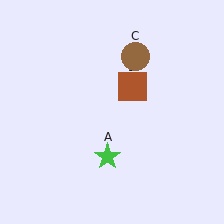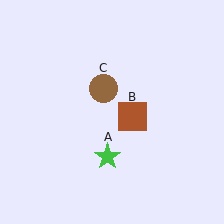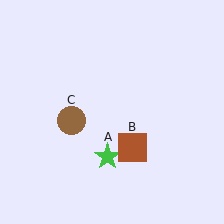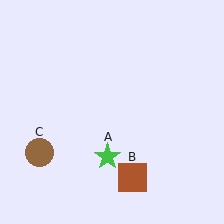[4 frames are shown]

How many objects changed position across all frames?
2 objects changed position: brown square (object B), brown circle (object C).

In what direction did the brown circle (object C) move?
The brown circle (object C) moved down and to the left.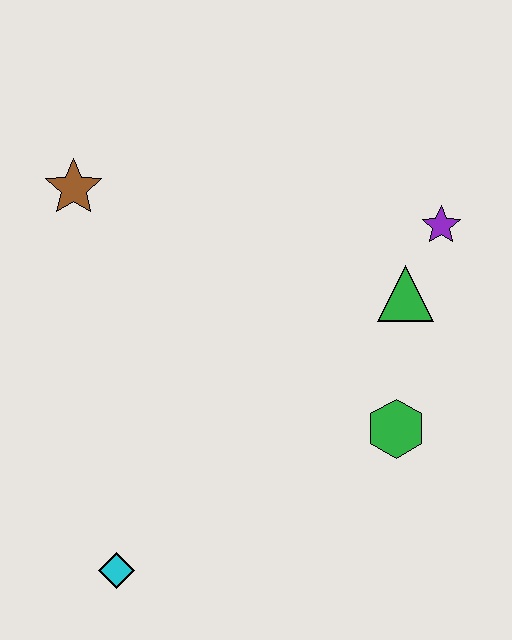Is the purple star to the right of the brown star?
Yes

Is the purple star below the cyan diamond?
No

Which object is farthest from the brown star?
The green hexagon is farthest from the brown star.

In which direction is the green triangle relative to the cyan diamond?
The green triangle is to the right of the cyan diamond.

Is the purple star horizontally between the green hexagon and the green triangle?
No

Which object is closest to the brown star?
The green triangle is closest to the brown star.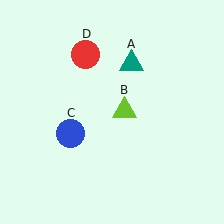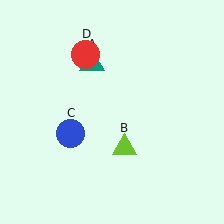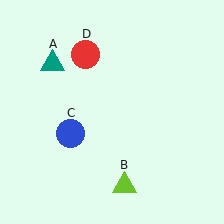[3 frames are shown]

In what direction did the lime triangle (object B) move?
The lime triangle (object B) moved down.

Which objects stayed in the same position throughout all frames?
Blue circle (object C) and red circle (object D) remained stationary.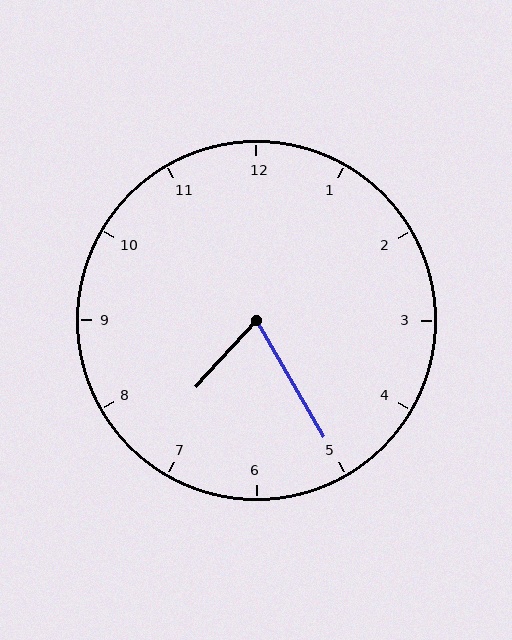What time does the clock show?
7:25.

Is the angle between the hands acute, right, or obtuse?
It is acute.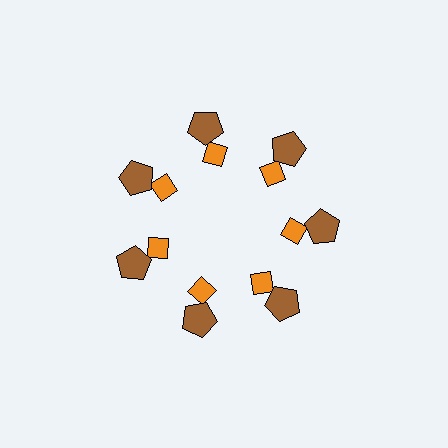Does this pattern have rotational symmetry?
Yes, this pattern has 7-fold rotational symmetry. It looks the same after rotating 51 degrees around the center.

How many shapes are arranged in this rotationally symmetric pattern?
There are 14 shapes, arranged in 7 groups of 2.